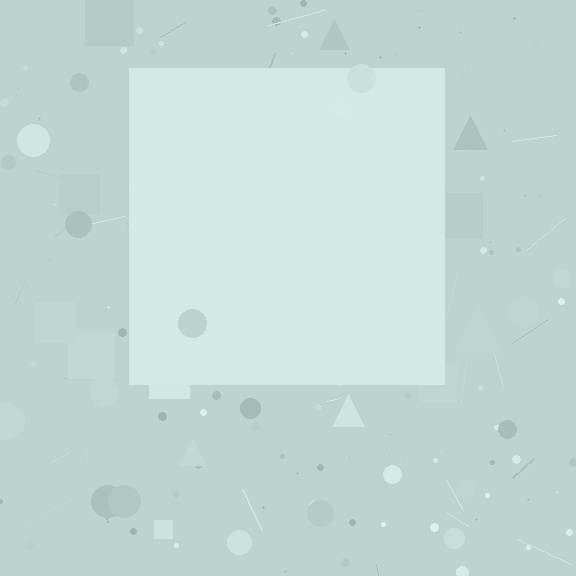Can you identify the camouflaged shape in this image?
The camouflaged shape is a square.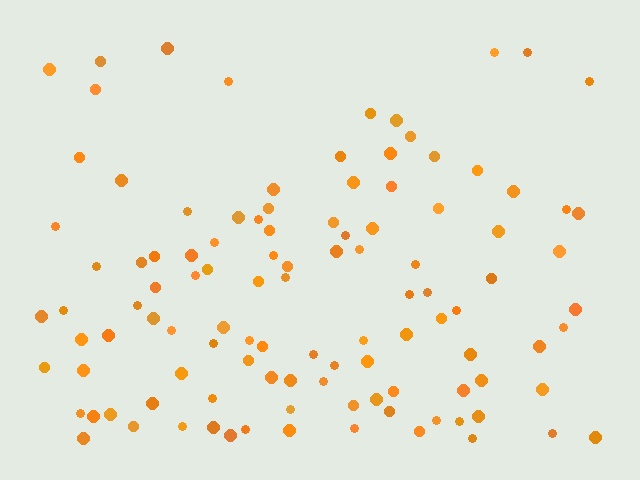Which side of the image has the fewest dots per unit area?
The top.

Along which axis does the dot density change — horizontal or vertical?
Vertical.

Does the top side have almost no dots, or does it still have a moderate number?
Still a moderate number, just noticeably fewer than the bottom.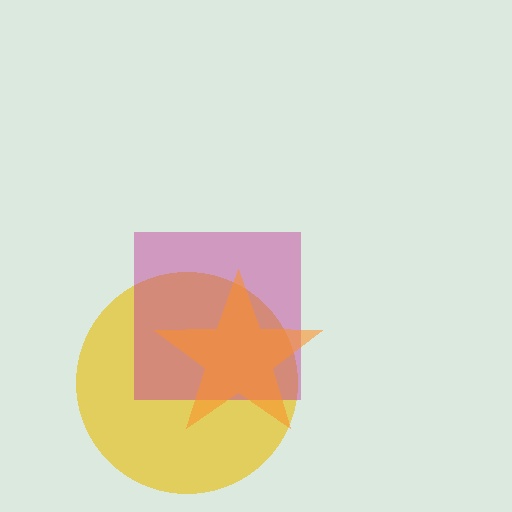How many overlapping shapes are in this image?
There are 3 overlapping shapes in the image.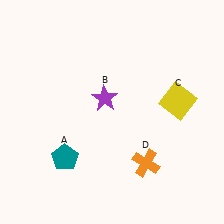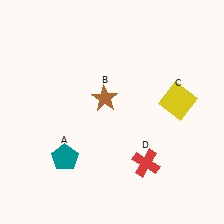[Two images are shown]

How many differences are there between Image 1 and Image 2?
There are 2 differences between the two images.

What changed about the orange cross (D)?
In Image 1, D is orange. In Image 2, it changed to red.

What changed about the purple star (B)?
In Image 1, B is purple. In Image 2, it changed to brown.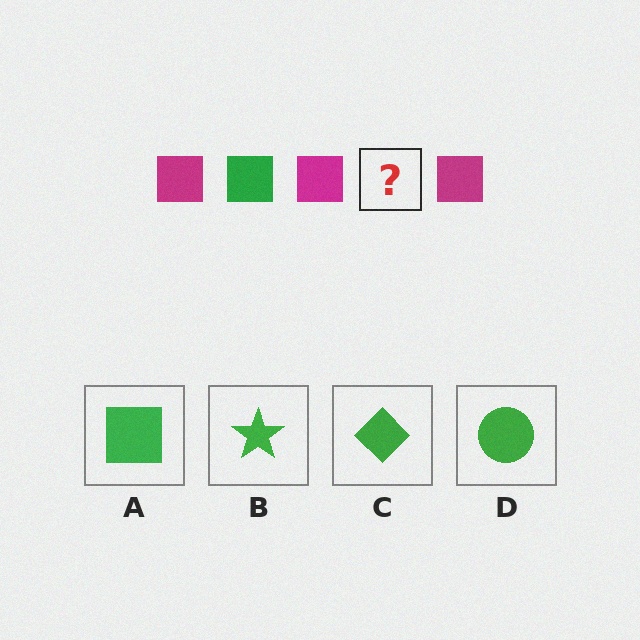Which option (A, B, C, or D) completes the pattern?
A.